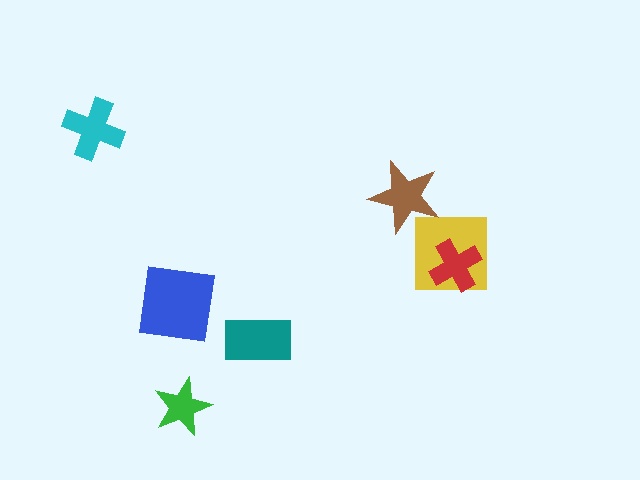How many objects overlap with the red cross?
1 object overlaps with the red cross.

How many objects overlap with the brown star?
0 objects overlap with the brown star.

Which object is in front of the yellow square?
The red cross is in front of the yellow square.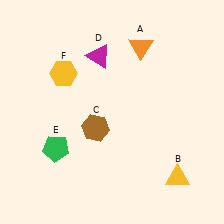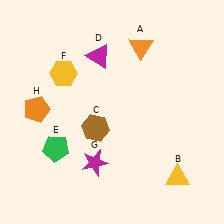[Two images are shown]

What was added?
A magenta star (G), an orange pentagon (H) were added in Image 2.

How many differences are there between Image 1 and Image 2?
There are 2 differences between the two images.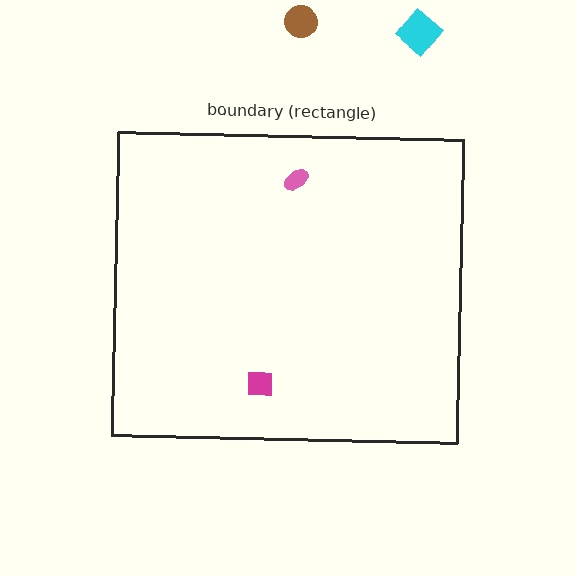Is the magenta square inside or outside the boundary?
Inside.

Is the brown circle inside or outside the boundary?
Outside.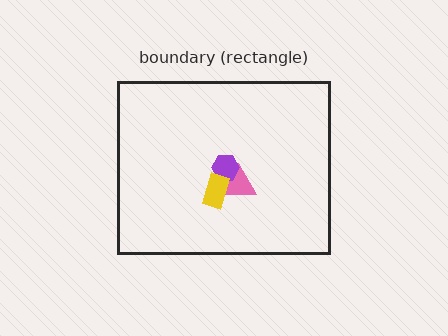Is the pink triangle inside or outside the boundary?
Inside.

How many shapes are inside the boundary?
3 inside, 0 outside.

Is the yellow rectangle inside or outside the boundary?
Inside.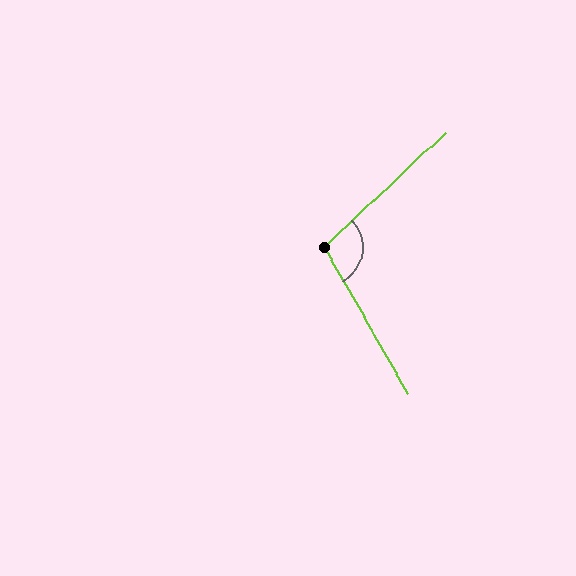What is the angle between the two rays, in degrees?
Approximately 104 degrees.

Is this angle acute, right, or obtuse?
It is obtuse.